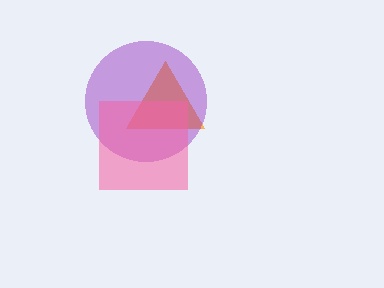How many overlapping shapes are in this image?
There are 3 overlapping shapes in the image.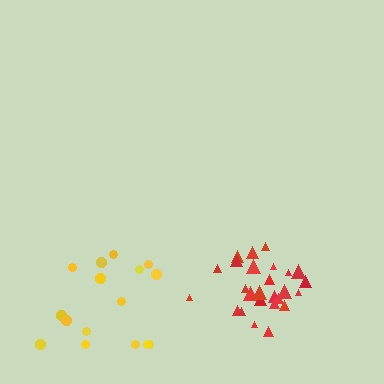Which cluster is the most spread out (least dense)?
Yellow.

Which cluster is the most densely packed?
Red.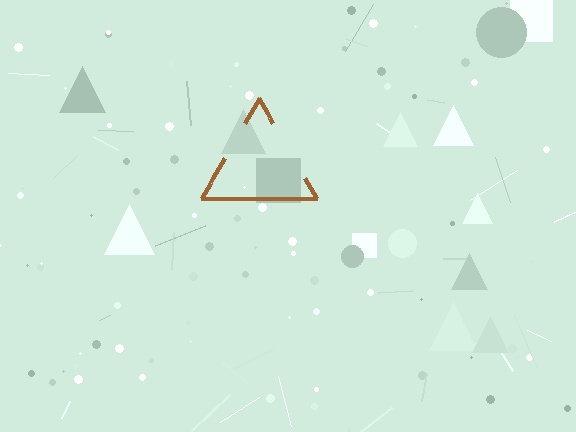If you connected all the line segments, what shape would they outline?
They would outline a triangle.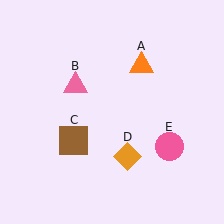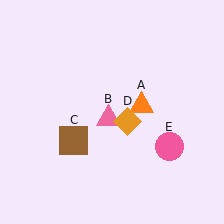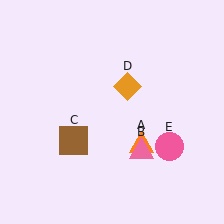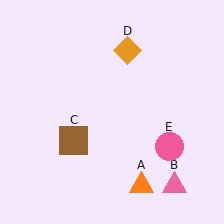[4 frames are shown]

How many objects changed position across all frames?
3 objects changed position: orange triangle (object A), pink triangle (object B), orange diamond (object D).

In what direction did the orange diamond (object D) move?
The orange diamond (object D) moved up.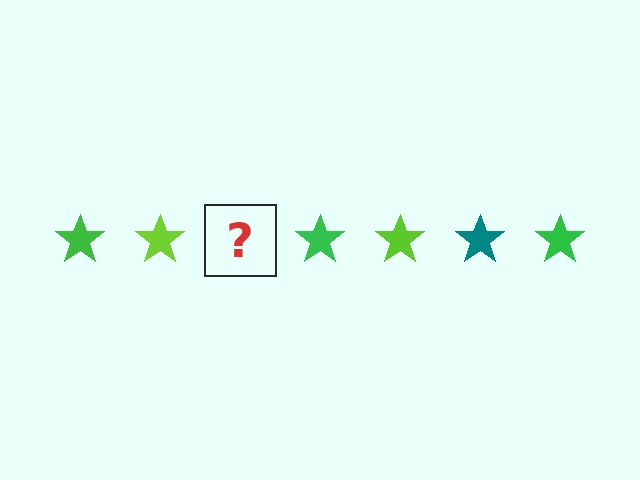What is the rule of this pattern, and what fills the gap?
The rule is that the pattern cycles through green, lime, teal stars. The gap should be filled with a teal star.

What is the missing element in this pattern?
The missing element is a teal star.